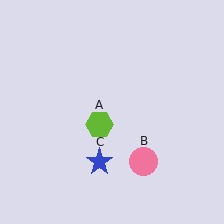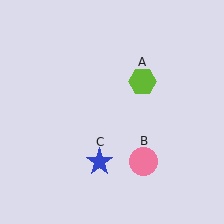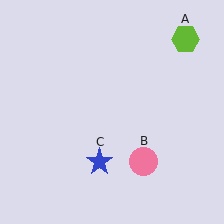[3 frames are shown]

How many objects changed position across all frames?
1 object changed position: lime hexagon (object A).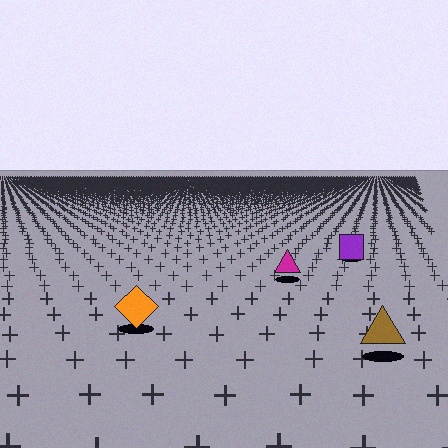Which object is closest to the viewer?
The brown triangle is closest. The texture marks near it are larger and more spread out.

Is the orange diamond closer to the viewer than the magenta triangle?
Yes. The orange diamond is closer — you can tell from the texture gradient: the ground texture is coarser near it.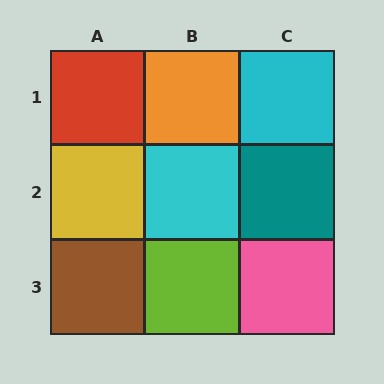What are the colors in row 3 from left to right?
Brown, lime, pink.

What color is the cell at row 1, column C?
Cyan.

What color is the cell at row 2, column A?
Yellow.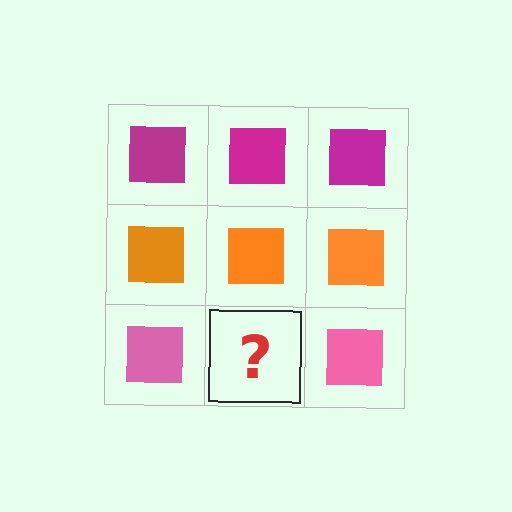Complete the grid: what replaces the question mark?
The question mark should be replaced with a pink square.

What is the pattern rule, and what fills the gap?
The rule is that each row has a consistent color. The gap should be filled with a pink square.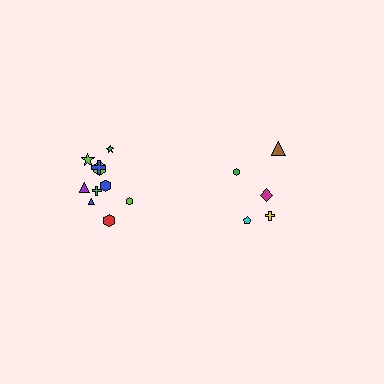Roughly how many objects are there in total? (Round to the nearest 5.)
Roughly 15 objects in total.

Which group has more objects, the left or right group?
The left group.